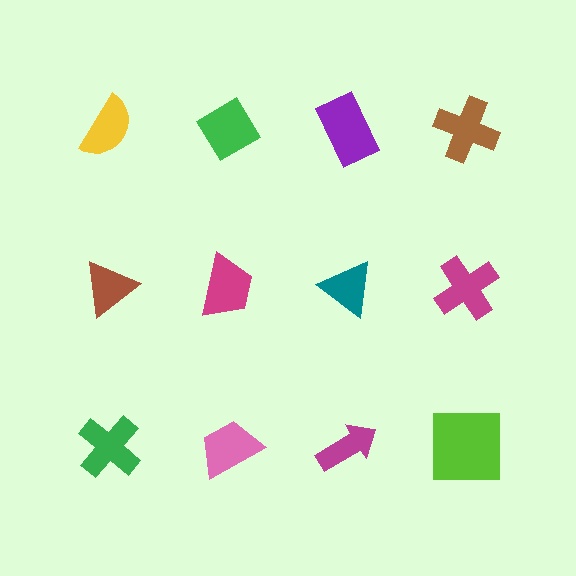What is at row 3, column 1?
A green cross.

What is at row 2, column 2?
A magenta trapezoid.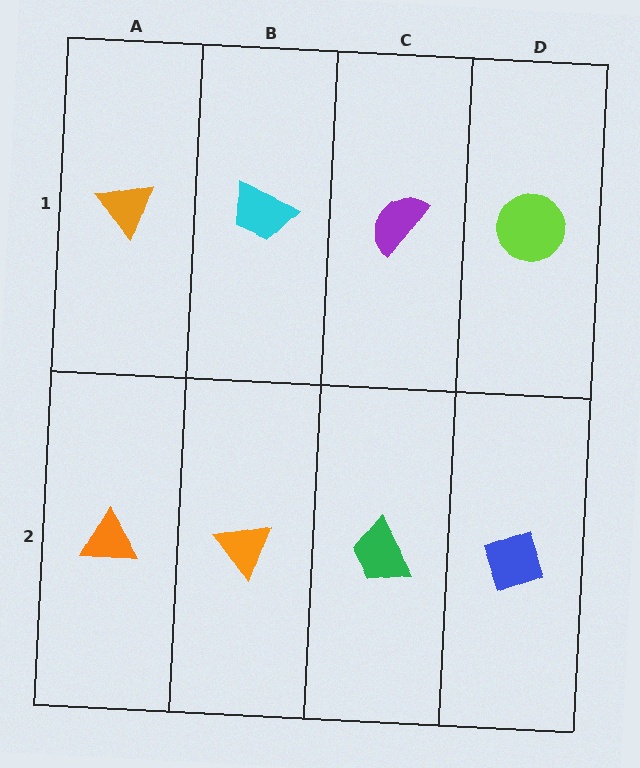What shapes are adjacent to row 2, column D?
A lime circle (row 1, column D), a green trapezoid (row 2, column C).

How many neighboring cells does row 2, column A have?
2.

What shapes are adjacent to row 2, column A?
An orange triangle (row 1, column A), an orange triangle (row 2, column B).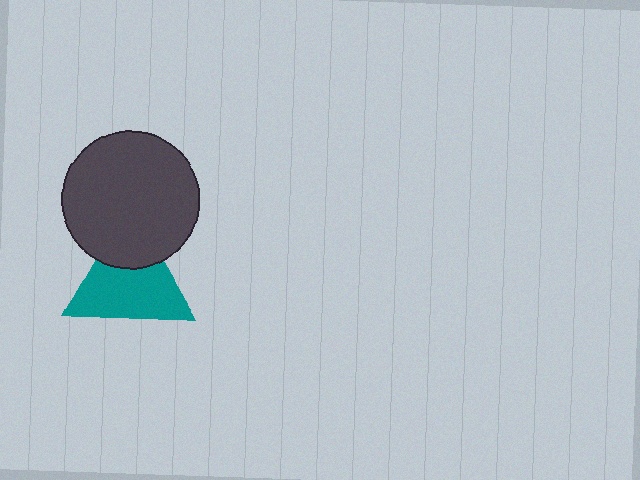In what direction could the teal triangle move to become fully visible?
The teal triangle could move down. That would shift it out from behind the dark gray circle entirely.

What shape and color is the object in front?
The object in front is a dark gray circle.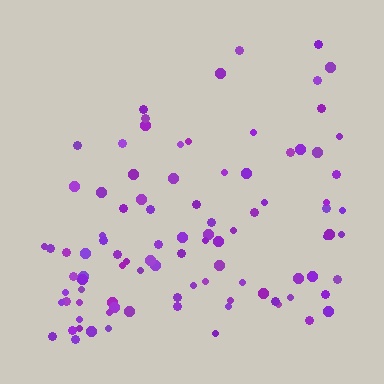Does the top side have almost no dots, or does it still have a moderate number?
Still a moderate number, just noticeably fewer than the bottom.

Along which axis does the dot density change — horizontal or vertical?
Vertical.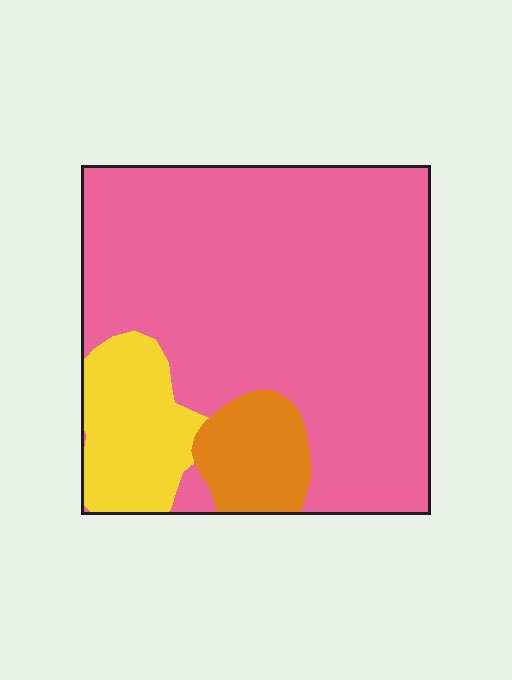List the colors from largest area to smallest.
From largest to smallest: pink, yellow, orange.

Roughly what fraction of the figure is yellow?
Yellow covers about 15% of the figure.